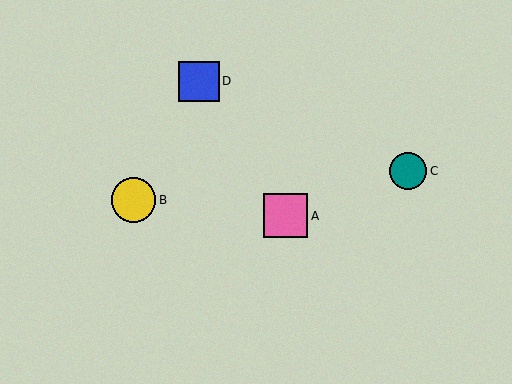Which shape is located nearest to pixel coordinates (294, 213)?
The pink square (labeled A) at (286, 216) is nearest to that location.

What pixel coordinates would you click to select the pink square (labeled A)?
Click at (286, 216) to select the pink square A.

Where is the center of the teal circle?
The center of the teal circle is at (408, 171).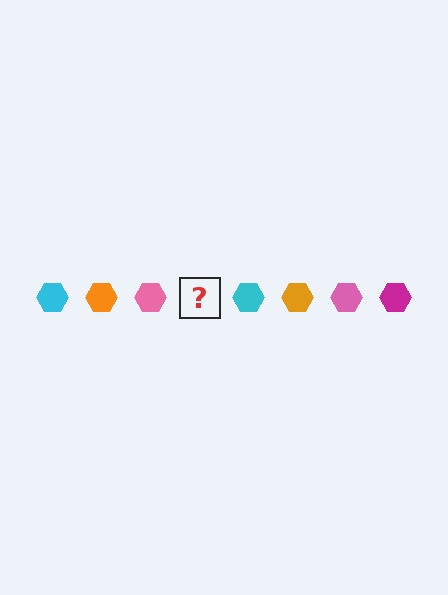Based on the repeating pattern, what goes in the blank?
The blank should be a magenta hexagon.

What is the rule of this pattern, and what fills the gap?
The rule is that the pattern cycles through cyan, orange, pink, magenta hexagons. The gap should be filled with a magenta hexagon.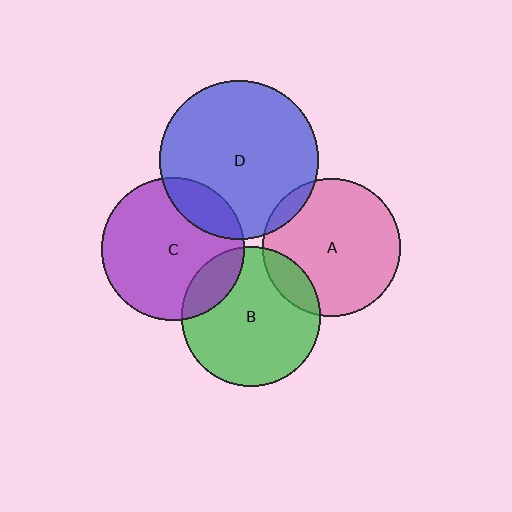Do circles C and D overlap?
Yes.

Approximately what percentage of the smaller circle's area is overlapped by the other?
Approximately 20%.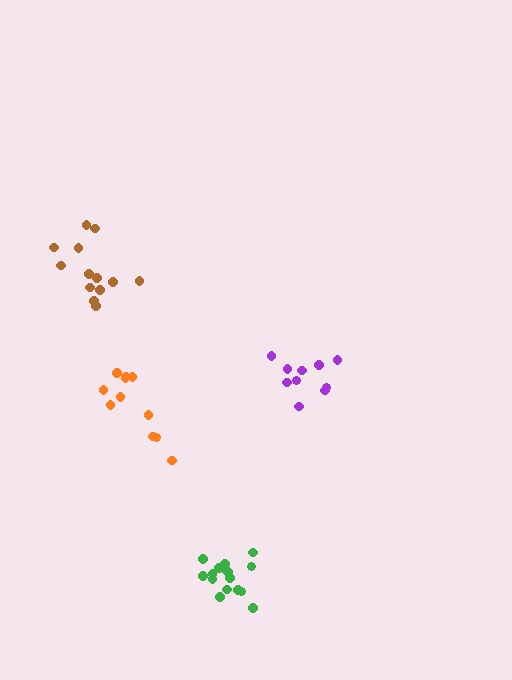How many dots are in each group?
Group 1: 13 dots, Group 2: 11 dots, Group 3: 10 dots, Group 4: 16 dots (50 total).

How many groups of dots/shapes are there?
There are 4 groups.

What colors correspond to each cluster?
The clusters are colored: brown, orange, purple, green.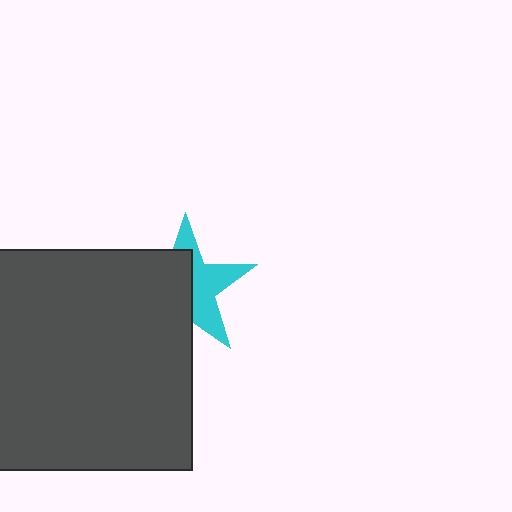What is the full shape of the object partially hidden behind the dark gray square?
The partially hidden object is a cyan star.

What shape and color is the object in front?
The object in front is a dark gray square.